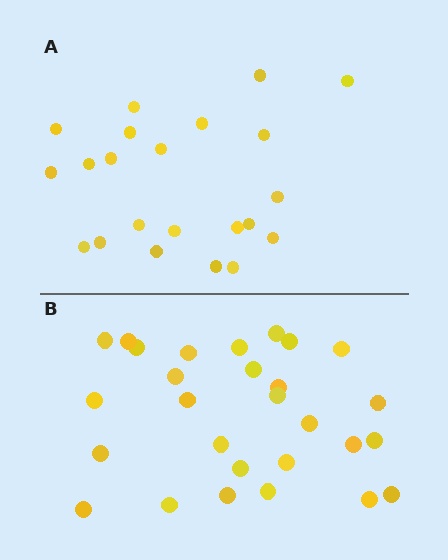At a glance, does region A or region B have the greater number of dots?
Region B (the bottom region) has more dots.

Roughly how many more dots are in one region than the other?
Region B has about 6 more dots than region A.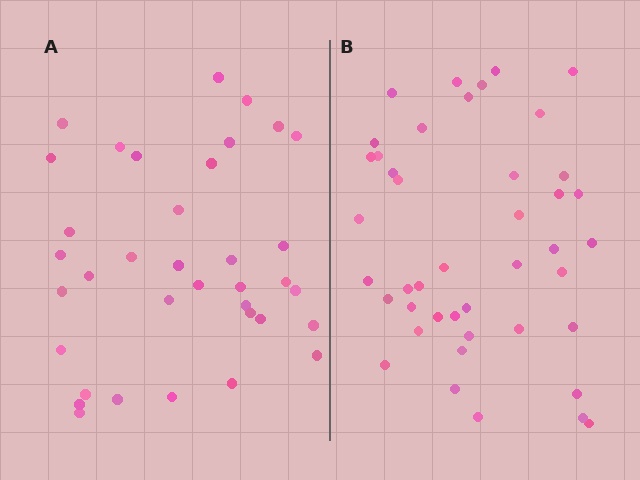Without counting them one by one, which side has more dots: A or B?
Region B (the right region) has more dots.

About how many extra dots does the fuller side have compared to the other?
Region B has roughly 8 or so more dots than region A.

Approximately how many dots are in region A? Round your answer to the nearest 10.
About 40 dots. (The exact count is 36, which rounds to 40.)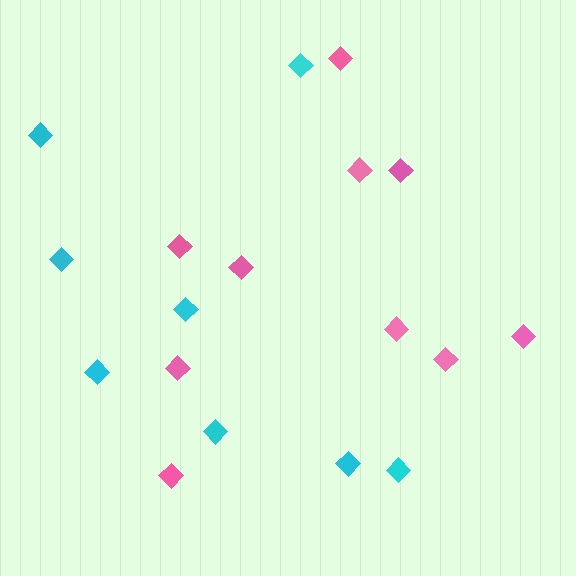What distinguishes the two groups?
There are 2 groups: one group of pink diamonds (10) and one group of cyan diamonds (8).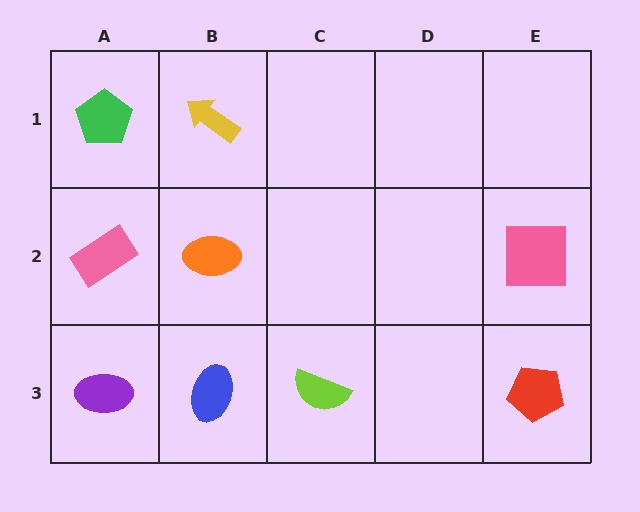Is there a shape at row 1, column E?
No, that cell is empty.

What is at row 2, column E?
A pink square.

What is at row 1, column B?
A yellow arrow.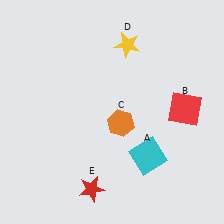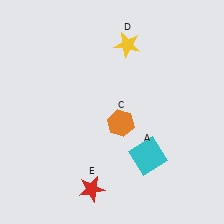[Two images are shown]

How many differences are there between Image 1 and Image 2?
There is 1 difference between the two images.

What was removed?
The red square (B) was removed in Image 2.